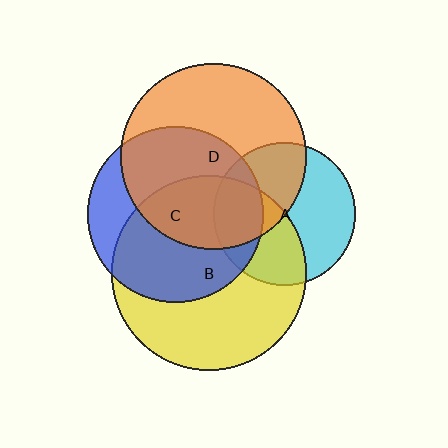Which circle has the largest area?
Circle B (yellow).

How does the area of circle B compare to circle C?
Approximately 1.2 times.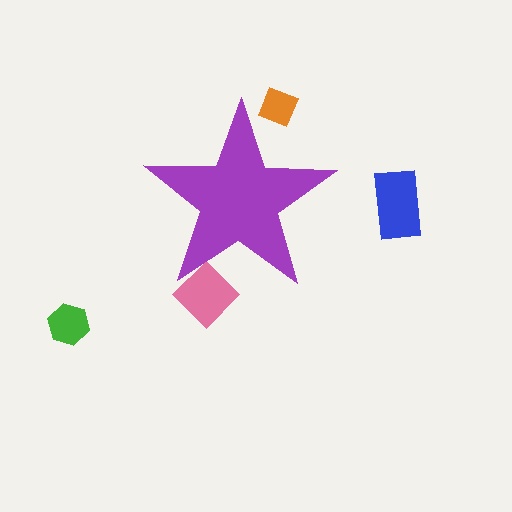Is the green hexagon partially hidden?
No, the green hexagon is fully visible.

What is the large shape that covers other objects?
A purple star.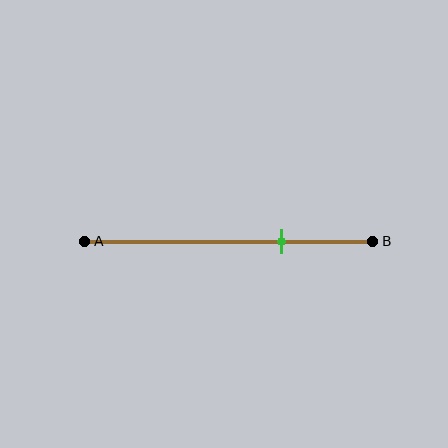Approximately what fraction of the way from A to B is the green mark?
The green mark is approximately 70% of the way from A to B.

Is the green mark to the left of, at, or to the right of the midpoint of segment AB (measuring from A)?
The green mark is to the right of the midpoint of segment AB.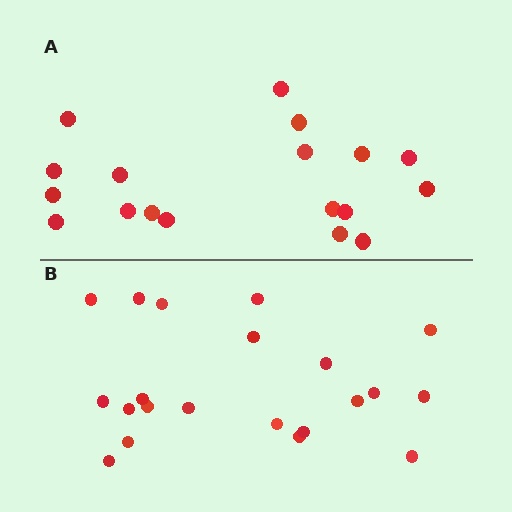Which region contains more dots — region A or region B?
Region B (the bottom region) has more dots.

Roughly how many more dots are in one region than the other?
Region B has just a few more — roughly 2 or 3 more dots than region A.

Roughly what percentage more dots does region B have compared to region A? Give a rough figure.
About 15% more.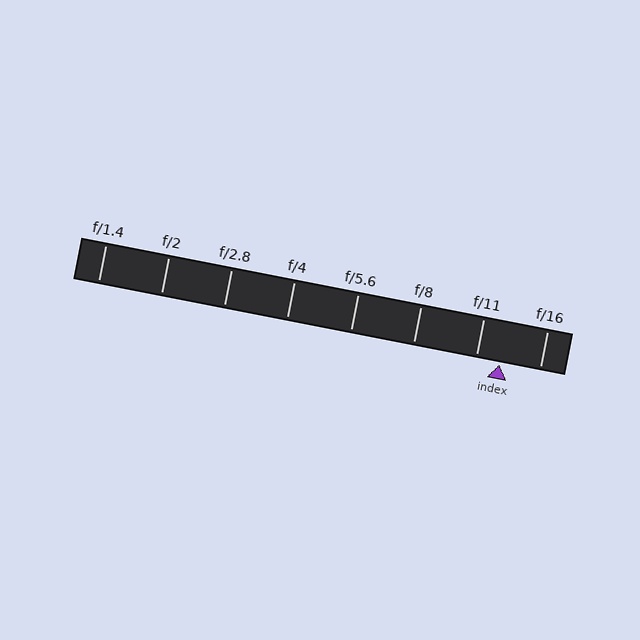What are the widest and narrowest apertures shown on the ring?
The widest aperture shown is f/1.4 and the narrowest is f/16.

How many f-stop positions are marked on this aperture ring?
There are 8 f-stop positions marked.